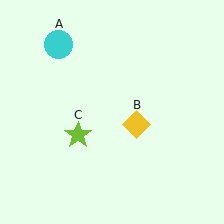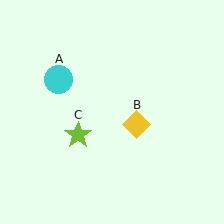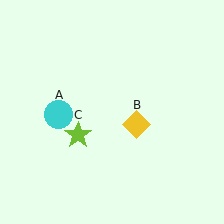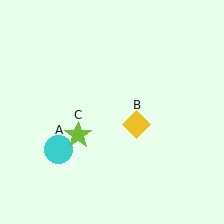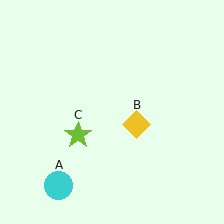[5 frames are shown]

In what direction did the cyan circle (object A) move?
The cyan circle (object A) moved down.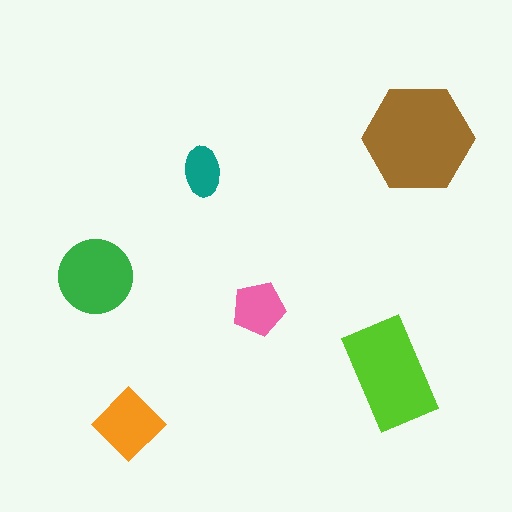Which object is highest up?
The brown hexagon is topmost.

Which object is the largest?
The brown hexagon.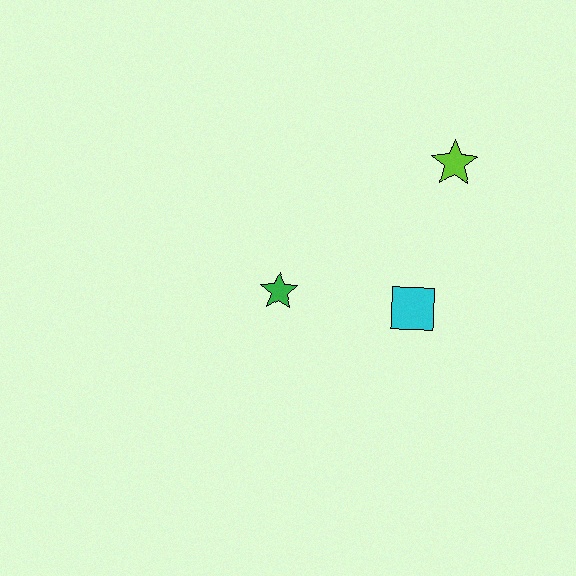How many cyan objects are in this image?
There is 1 cyan object.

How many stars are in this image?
There are 2 stars.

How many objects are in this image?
There are 3 objects.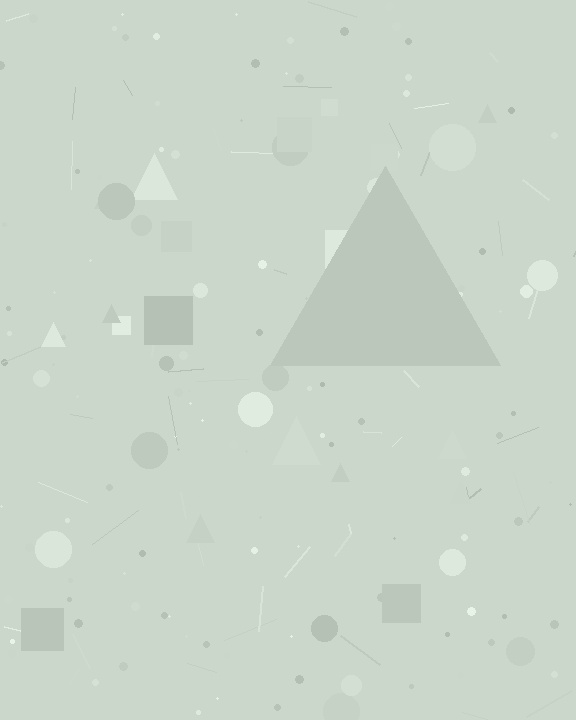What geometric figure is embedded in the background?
A triangle is embedded in the background.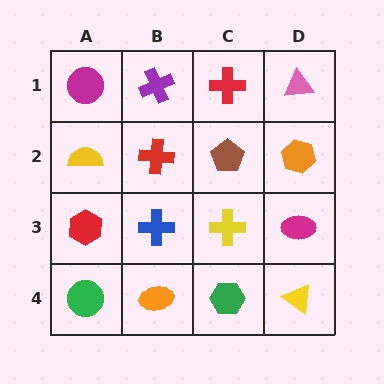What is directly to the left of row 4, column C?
An orange ellipse.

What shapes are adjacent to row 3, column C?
A brown pentagon (row 2, column C), a green hexagon (row 4, column C), a blue cross (row 3, column B), a magenta ellipse (row 3, column D).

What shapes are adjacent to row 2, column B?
A purple cross (row 1, column B), a blue cross (row 3, column B), a yellow semicircle (row 2, column A), a brown pentagon (row 2, column C).